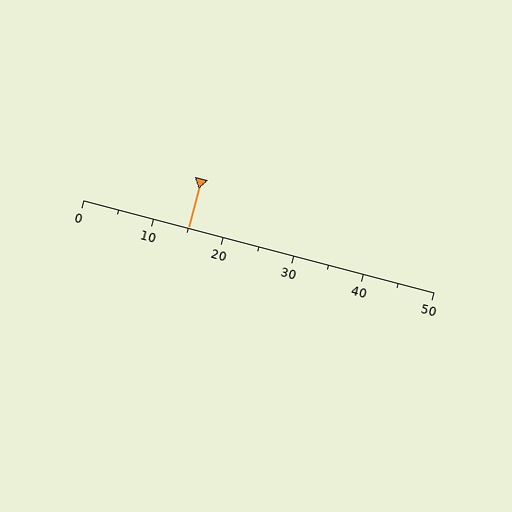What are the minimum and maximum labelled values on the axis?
The axis runs from 0 to 50.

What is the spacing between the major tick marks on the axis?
The major ticks are spaced 10 apart.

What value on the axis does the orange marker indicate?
The marker indicates approximately 15.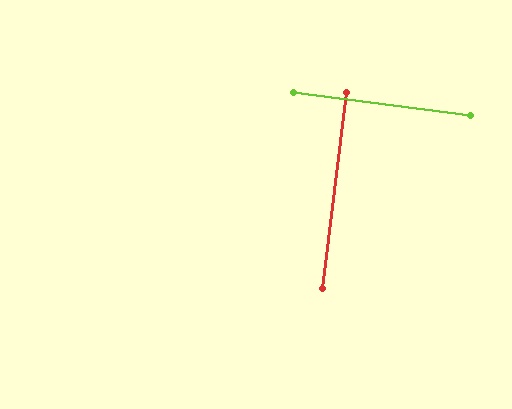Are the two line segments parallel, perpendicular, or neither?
Perpendicular — they meet at approximately 90°.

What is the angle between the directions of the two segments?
Approximately 90 degrees.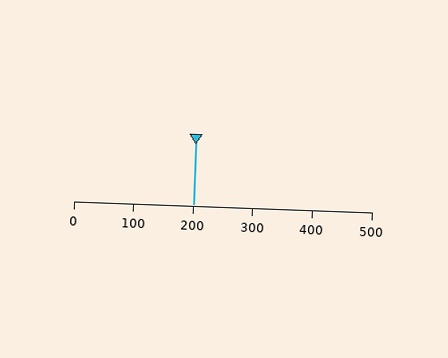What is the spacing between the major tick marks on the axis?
The major ticks are spaced 100 apart.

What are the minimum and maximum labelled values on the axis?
The axis runs from 0 to 500.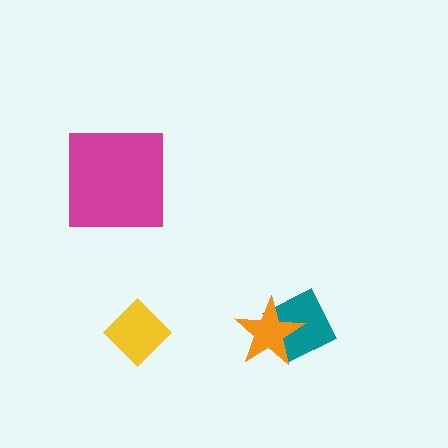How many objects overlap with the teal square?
1 object overlaps with the teal square.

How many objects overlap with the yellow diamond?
0 objects overlap with the yellow diamond.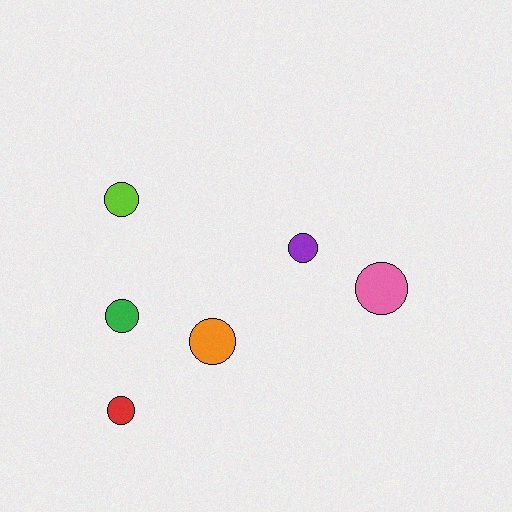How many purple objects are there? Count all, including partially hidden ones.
There is 1 purple object.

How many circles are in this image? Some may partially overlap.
There are 6 circles.